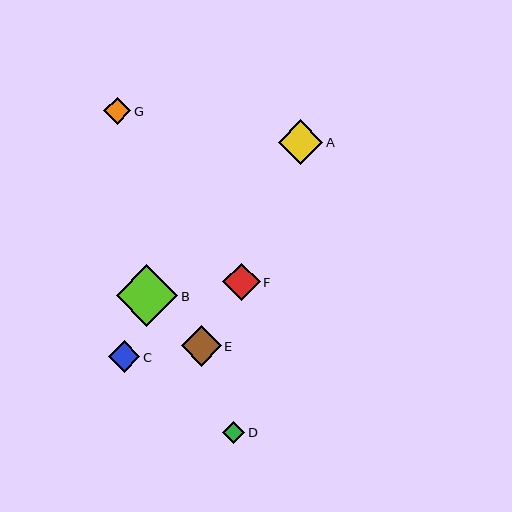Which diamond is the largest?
Diamond B is the largest with a size of approximately 62 pixels.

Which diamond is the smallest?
Diamond D is the smallest with a size of approximately 22 pixels.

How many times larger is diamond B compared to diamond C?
Diamond B is approximately 2.0 times the size of diamond C.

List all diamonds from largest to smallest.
From largest to smallest: B, A, E, F, C, G, D.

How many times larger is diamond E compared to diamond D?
Diamond E is approximately 1.8 times the size of diamond D.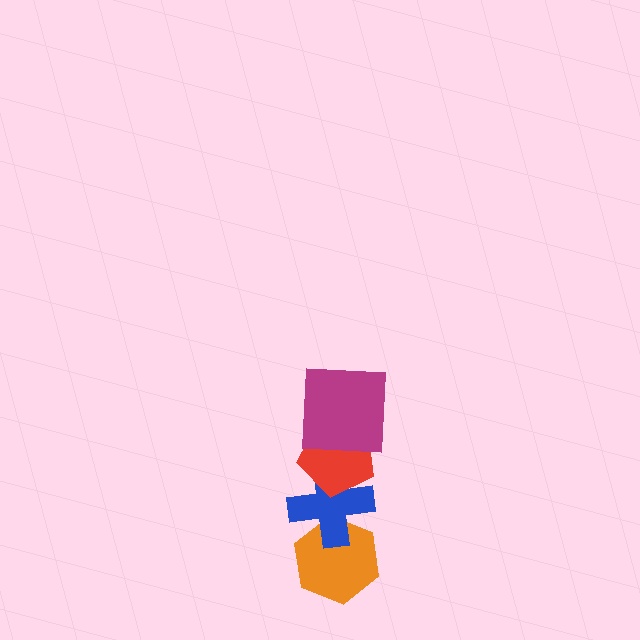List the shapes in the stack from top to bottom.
From top to bottom: the magenta square, the red pentagon, the blue cross, the orange hexagon.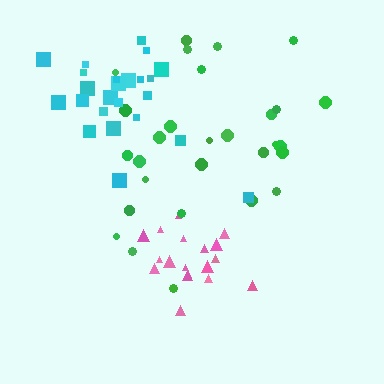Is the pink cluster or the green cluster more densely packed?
Pink.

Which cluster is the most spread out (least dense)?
Green.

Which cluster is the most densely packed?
Pink.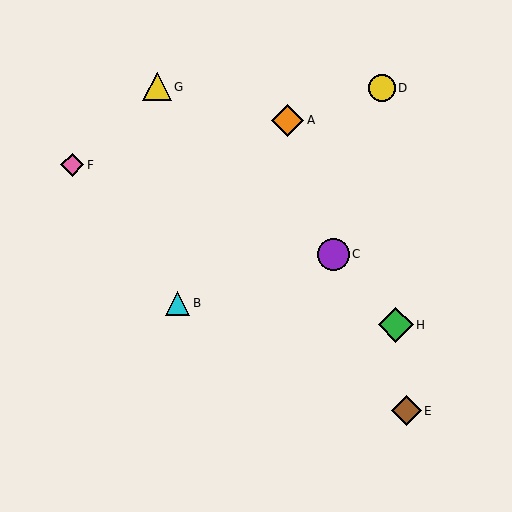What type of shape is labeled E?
Shape E is a brown diamond.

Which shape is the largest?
The green diamond (labeled H) is the largest.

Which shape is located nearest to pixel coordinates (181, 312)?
The cyan triangle (labeled B) at (178, 303) is nearest to that location.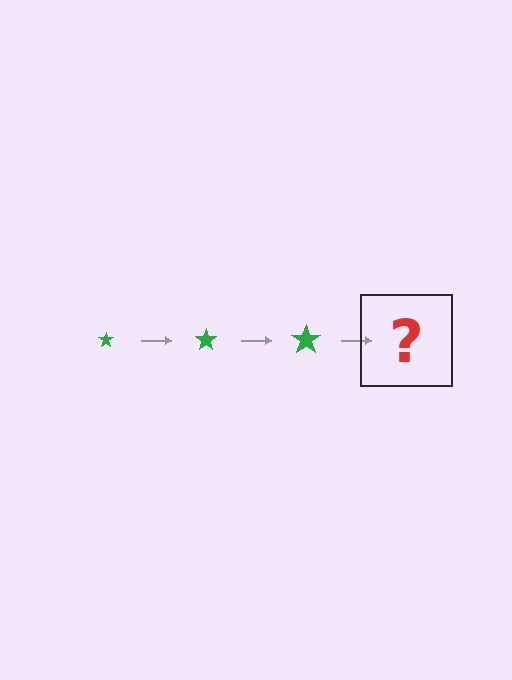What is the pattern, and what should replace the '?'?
The pattern is that the star gets progressively larger each step. The '?' should be a green star, larger than the previous one.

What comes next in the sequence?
The next element should be a green star, larger than the previous one.